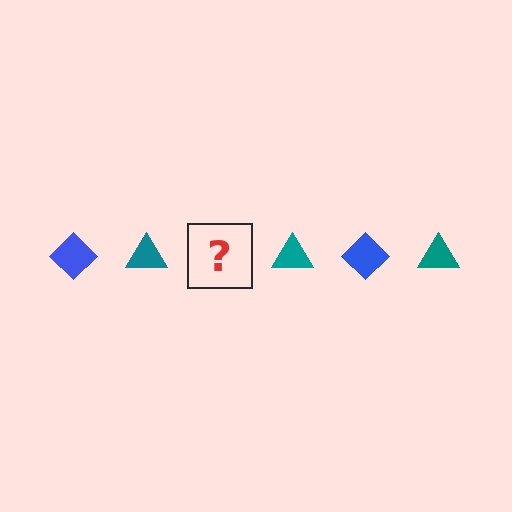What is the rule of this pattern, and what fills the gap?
The rule is that the pattern alternates between blue diamond and teal triangle. The gap should be filled with a blue diamond.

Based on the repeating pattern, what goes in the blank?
The blank should be a blue diamond.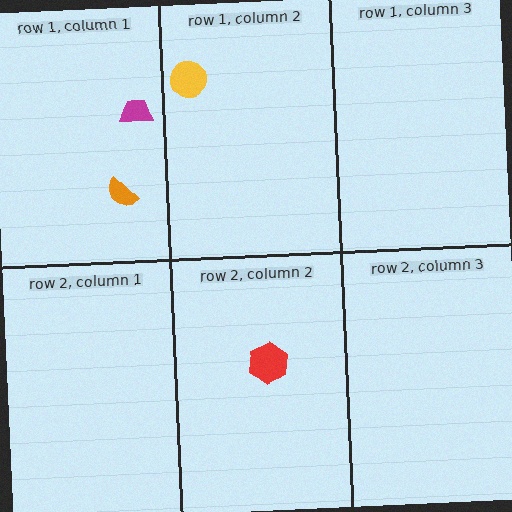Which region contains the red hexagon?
The row 2, column 2 region.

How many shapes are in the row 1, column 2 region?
1.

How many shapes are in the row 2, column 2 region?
1.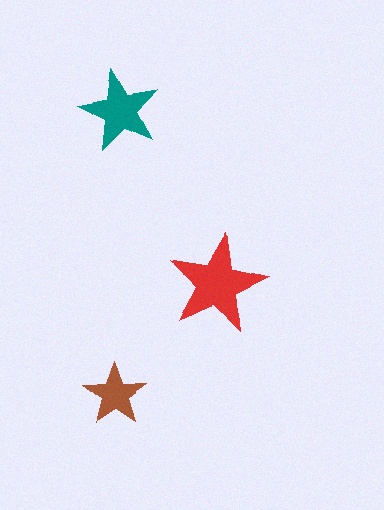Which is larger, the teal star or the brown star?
The teal one.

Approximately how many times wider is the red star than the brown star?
About 1.5 times wider.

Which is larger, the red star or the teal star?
The red one.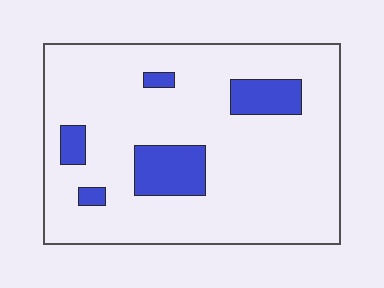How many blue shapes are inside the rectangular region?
5.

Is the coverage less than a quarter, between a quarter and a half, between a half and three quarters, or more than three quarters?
Less than a quarter.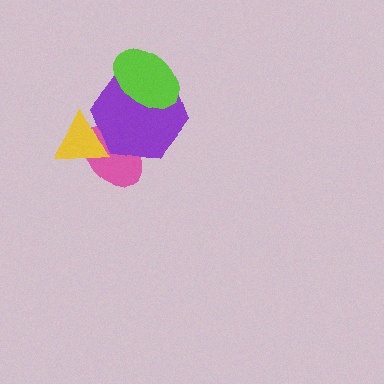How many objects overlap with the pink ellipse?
2 objects overlap with the pink ellipse.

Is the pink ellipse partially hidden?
Yes, it is partially covered by another shape.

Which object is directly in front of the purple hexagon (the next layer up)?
The lime ellipse is directly in front of the purple hexagon.